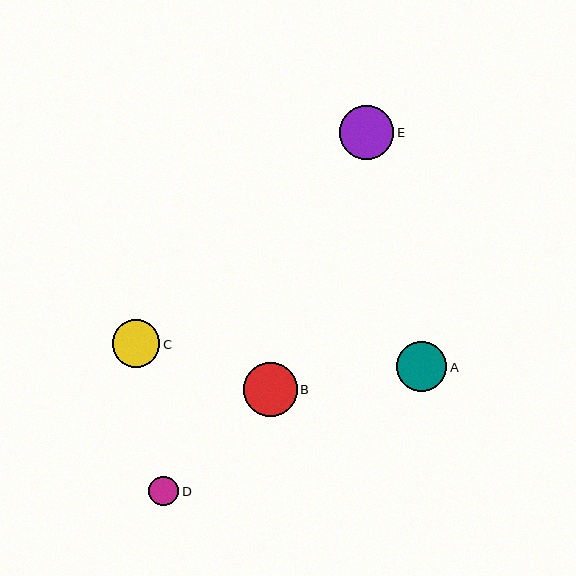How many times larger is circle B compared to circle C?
Circle B is approximately 1.1 times the size of circle C.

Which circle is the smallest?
Circle D is the smallest with a size of approximately 30 pixels.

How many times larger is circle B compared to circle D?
Circle B is approximately 1.8 times the size of circle D.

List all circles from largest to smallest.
From largest to smallest: E, B, A, C, D.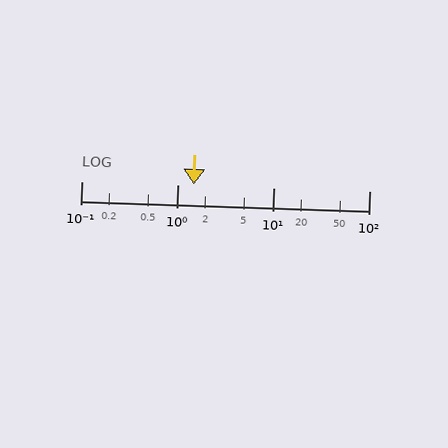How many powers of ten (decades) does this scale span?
The scale spans 3 decades, from 0.1 to 100.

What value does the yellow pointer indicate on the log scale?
The pointer indicates approximately 1.5.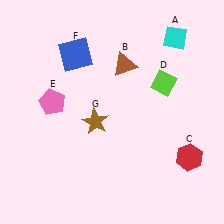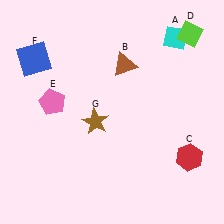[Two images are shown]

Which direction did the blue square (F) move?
The blue square (F) moved left.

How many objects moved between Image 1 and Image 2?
2 objects moved between the two images.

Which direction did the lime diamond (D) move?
The lime diamond (D) moved up.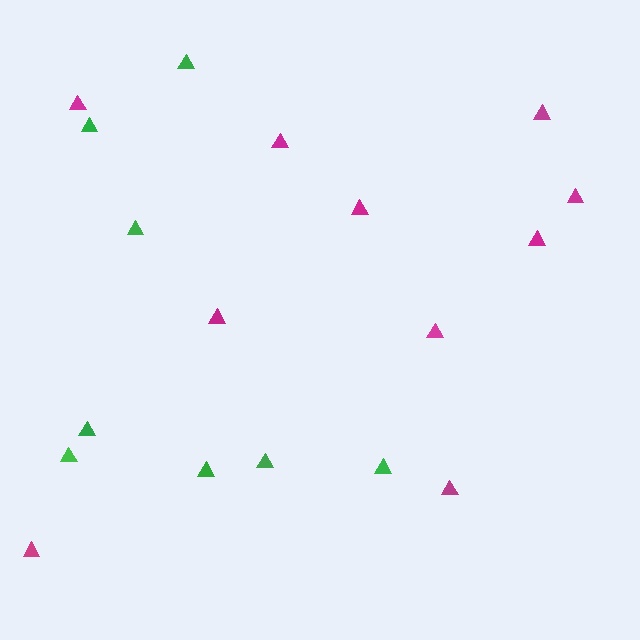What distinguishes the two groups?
There are 2 groups: one group of magenta triangles (10) and one group of green triangles (8).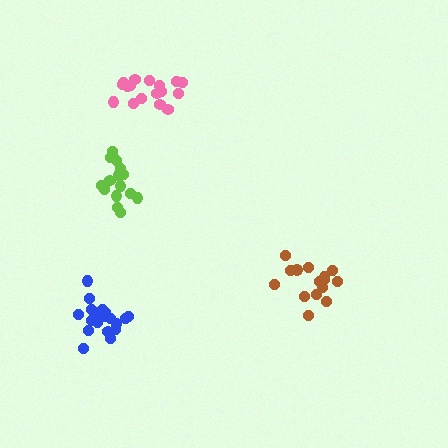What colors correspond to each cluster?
The clusters are colored: blue, pink, lime, brown.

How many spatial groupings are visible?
There are 4 spatial groupings.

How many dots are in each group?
Group 1: 20 dots, Group 2: 17 dots, Group 3: 18 dots, Group 4: 15 dots (70 total).